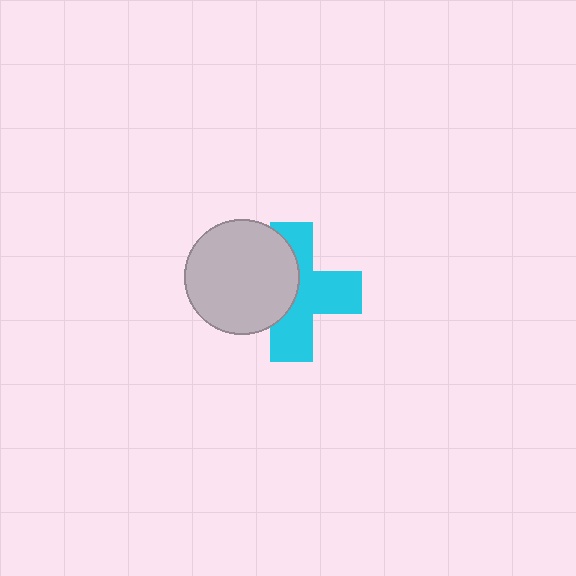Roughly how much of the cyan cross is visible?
About half of it is visible (roughly 59%).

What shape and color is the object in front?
The object in front is a light gray circle.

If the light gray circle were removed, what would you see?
You would see the complete cyan cross.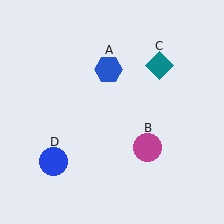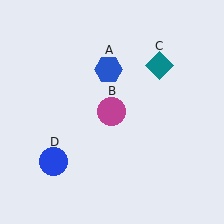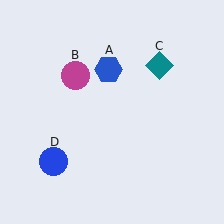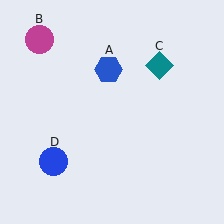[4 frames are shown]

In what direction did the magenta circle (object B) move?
The magenta circle (object B) moved up and to the left.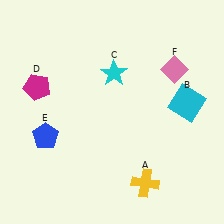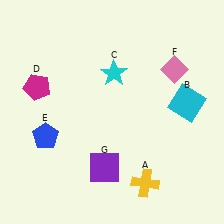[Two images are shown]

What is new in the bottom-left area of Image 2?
A purple square (G) was added in the bottom-left area of Image 2.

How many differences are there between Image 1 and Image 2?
There is 1 difference between the two images.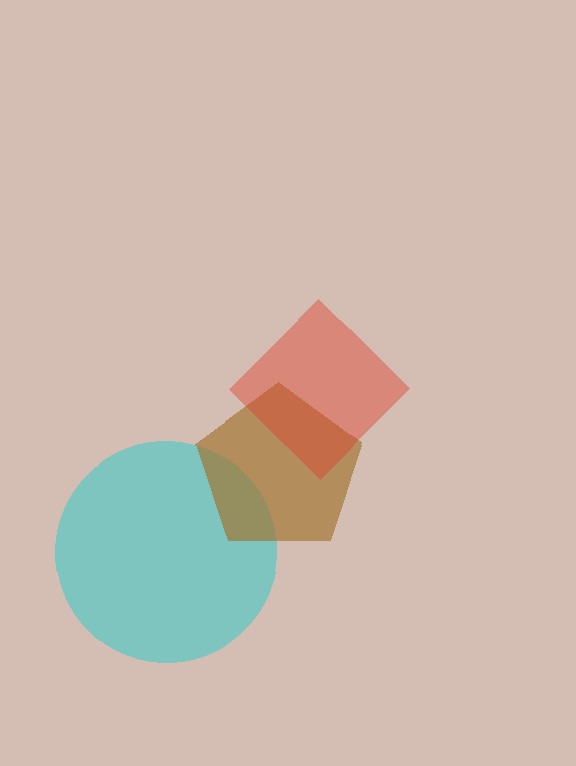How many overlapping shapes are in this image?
There are 3 overlapping shapes in the image.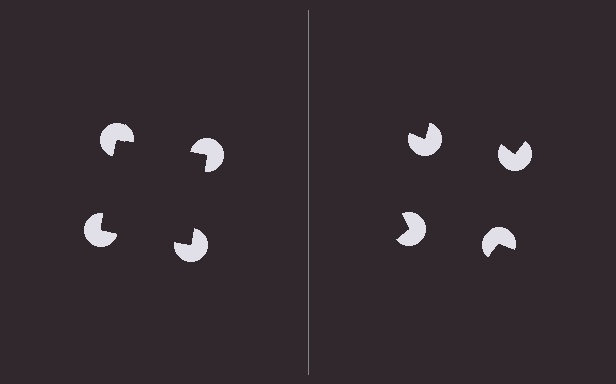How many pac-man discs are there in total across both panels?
8 — 4 on each side.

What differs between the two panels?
The pac-man discs are positioned identically on both sides; only the wedge orientations differ. On the left they align to a square; on the right they are misaligned.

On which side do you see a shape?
An illusory square appears on the left side. On the right side the wedge cuts are rotated, so no coherent shape forms.